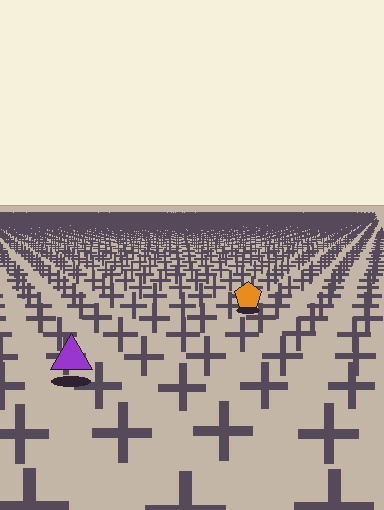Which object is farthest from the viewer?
The orange pentagon is farthest from the viewer. It appears smaller and the ground texture around it is denser.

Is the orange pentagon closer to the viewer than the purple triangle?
No. The purple triangle is closer — you can tell from the texture gradient: the ground texture is coarser near it.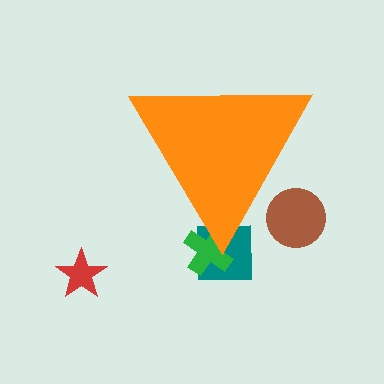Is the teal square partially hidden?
Yes, the teal square is partially hidden behind the orange triangle.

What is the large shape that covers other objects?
An orange triangle.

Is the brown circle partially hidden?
Yes, the brown circle is partially hidden behind the orange triangle.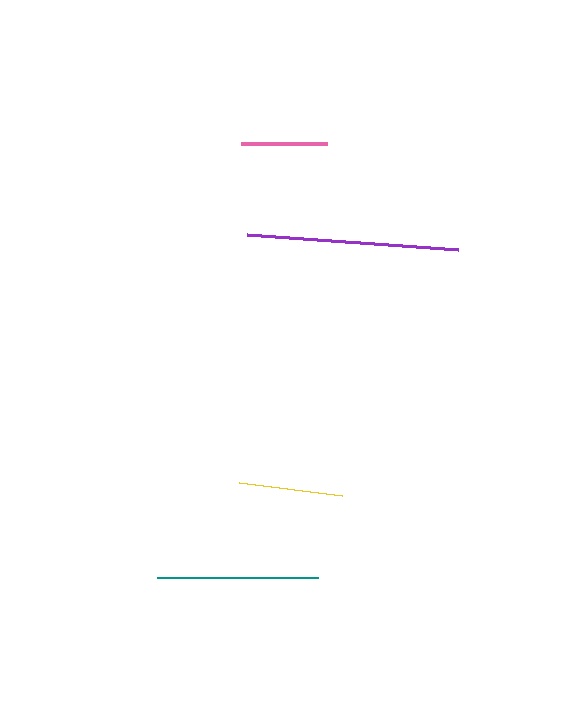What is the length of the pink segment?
The pink segment is approximately 86 pixels long.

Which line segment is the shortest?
The pink line is the shortest at approximately 86 pixels.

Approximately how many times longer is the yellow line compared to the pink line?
The yellow line is approximately 1.2 times the length of the pink line.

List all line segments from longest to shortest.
From longest to shortest: purple, teal, yellow, pink.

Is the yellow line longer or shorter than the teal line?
The teal line is longer than the yellow line.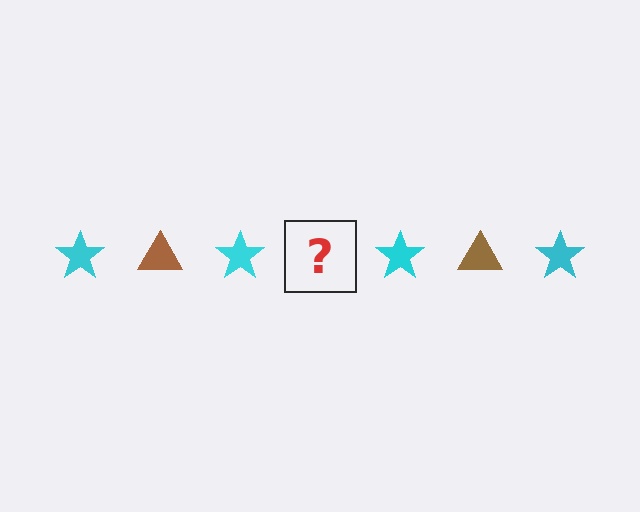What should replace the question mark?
The question mark should be replaced with a brown triangle.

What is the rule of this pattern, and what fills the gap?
The rule is that the pattern alternates between cyan star and brown triangle. The gap should be filled with a brown triangle.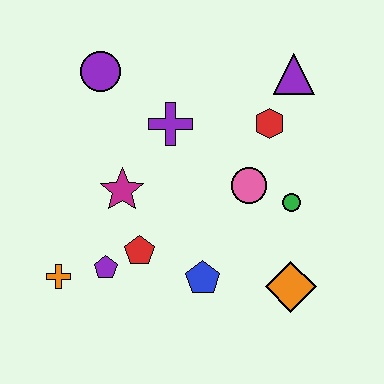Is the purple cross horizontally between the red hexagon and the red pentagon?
Yes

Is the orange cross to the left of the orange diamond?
Yes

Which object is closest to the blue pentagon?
The red pentagon is closest to the blue pentagon.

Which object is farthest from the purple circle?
The orange diamond is farthest from the purple circle.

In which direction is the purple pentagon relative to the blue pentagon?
The purple pentagon is to the left of the blue pentagon.